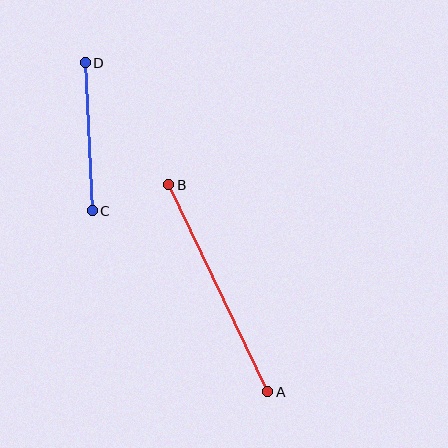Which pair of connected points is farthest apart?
Points A and B are farthest apart.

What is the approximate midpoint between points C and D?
The midpoint is at approximately (89, 137) pixels.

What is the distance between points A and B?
The distance is approximately 230 pixels.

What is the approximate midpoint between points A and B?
The midpoint is at approximately (218, 288) pixels.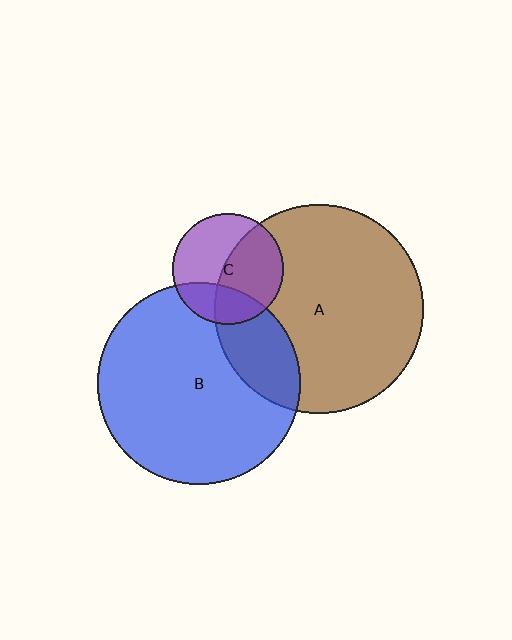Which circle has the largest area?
Circle A (brown).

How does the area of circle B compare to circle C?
Approximately 3.3 times.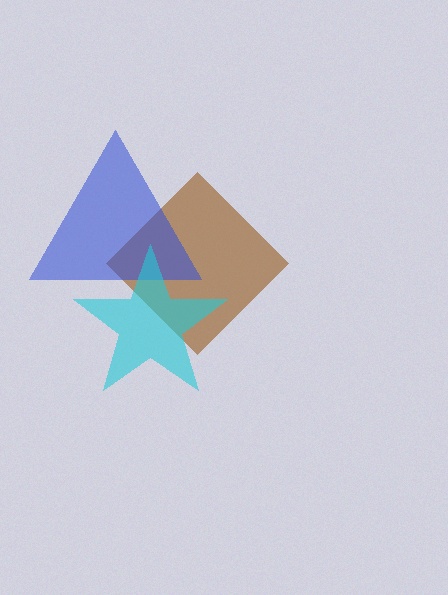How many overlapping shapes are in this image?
There are 3 overlapping shapes in the image.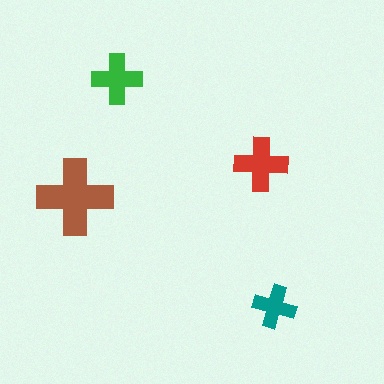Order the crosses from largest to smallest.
the brown one, the red one, the green one, the teal one.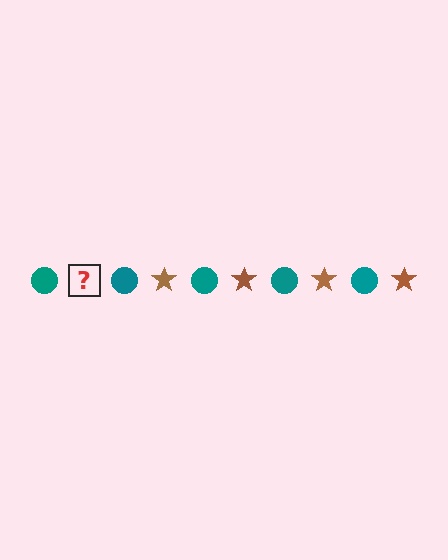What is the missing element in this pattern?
The missing element is a brown star.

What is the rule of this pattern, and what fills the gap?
The rule is that the pattern alternates between teal circle and brown star. The gap should be filled with a brown star.